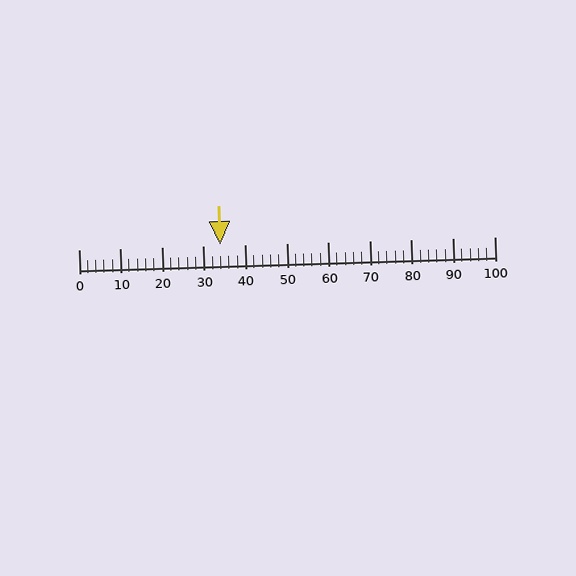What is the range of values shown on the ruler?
The ruler shows values from 0 to 100.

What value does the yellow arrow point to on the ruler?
The yellow arrow points to approximately 34.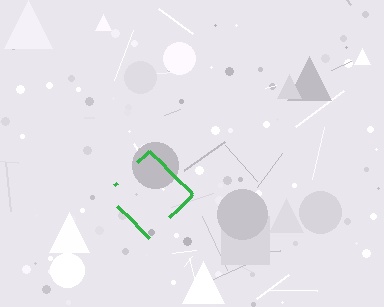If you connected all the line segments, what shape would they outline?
They would outline a diamond.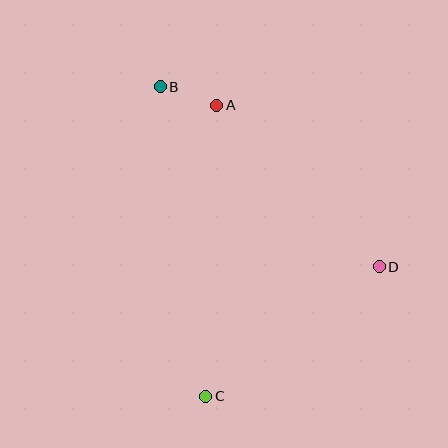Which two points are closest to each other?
Points A and B are closest to each other.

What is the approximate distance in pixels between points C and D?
The distance between C and D is approximately 217 pixels.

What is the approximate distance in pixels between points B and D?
The distance between B and D is approximately 284 pixels.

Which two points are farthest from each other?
Points B and C are farthest from each other.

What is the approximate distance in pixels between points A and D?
The distance between A and D is approximately 229 pixels.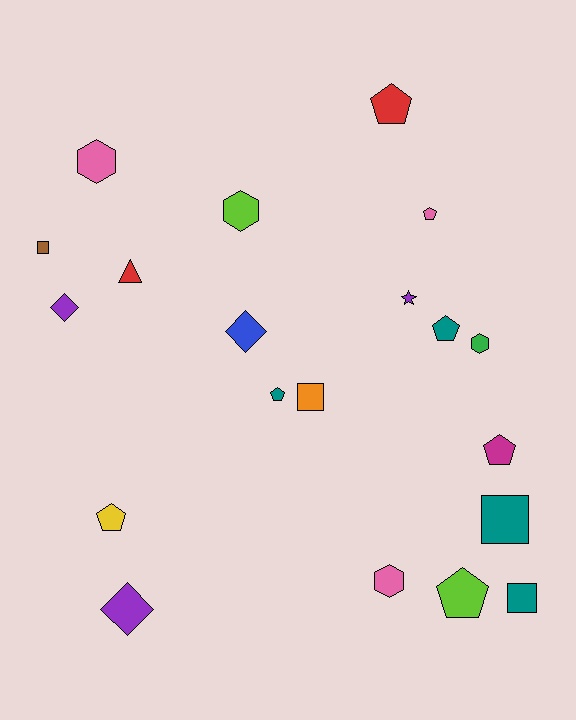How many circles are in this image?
There are no circles.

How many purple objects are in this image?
There are 3 purple objects.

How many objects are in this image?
There are 20 objects.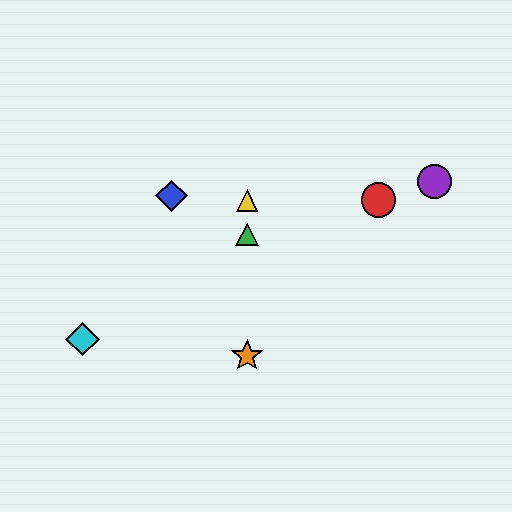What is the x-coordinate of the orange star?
The orange star is at x≈247.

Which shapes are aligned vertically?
The green triangle, the yellow triangle, the orange star are aligned vertically.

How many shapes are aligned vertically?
3 shapes (the green triangle, the yellow triangle, the orange star) are aligned vertically.